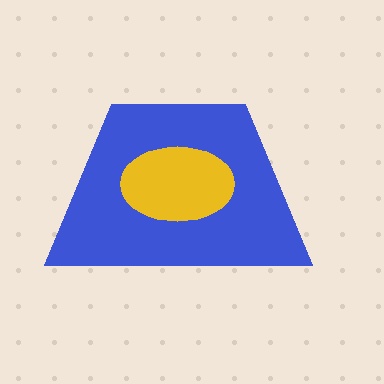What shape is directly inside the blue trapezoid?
The yellow ellipse.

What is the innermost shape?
The yellow ellipse.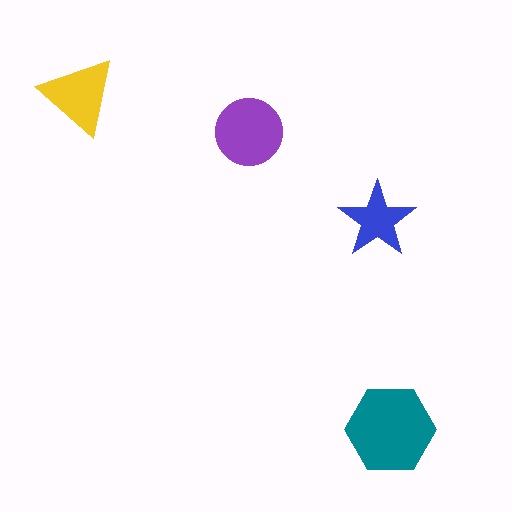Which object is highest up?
The yellow triangle is topmost.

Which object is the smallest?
The blue star.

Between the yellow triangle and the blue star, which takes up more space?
The yellow triangle.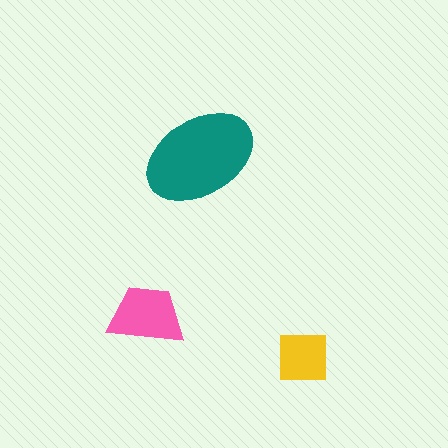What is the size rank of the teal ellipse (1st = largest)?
1st.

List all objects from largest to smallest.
The teal ellipse, the pink trapezoid, the yellow square.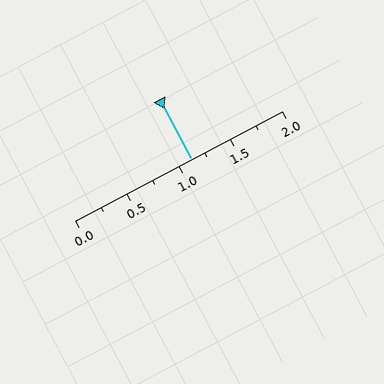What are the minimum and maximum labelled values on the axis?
The axis runs from 0.0 to 2.0.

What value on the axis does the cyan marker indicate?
The marker indicates approximately 1.12.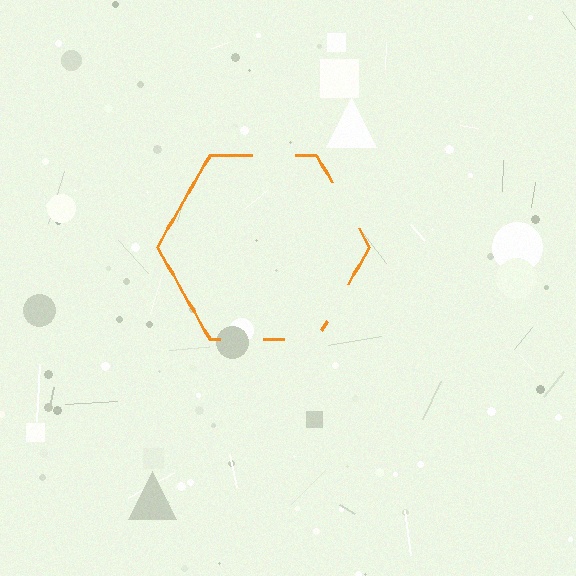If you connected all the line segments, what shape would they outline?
They would outline a hexagon.